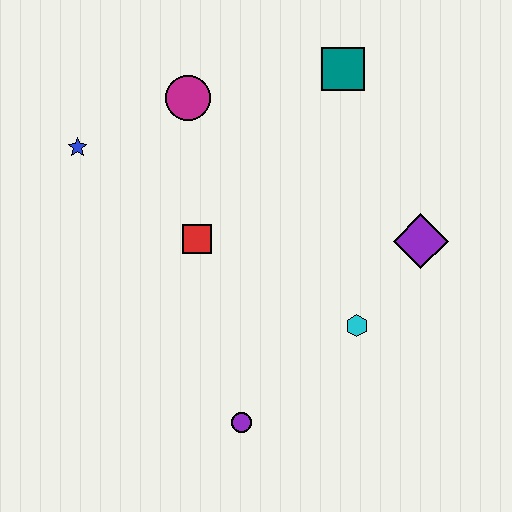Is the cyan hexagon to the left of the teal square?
No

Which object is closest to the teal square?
The magenta circle is closest to the teal square.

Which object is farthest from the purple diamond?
The blue star is farthest from the purple diamond.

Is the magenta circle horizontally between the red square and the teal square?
No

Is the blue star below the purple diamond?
No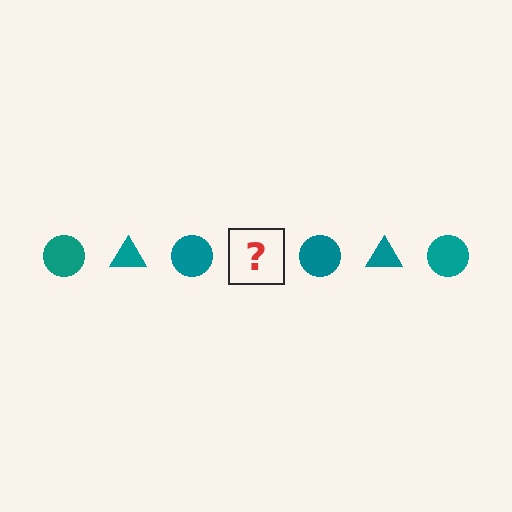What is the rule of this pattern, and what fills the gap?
The rule is that the pattern cycles through circle, triangle shapes in teal. The gap should be filled with a teal triangle.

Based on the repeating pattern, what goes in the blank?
The blank should be a teal triangle.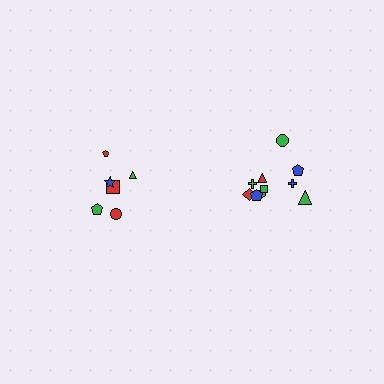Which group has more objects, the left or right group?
The right group.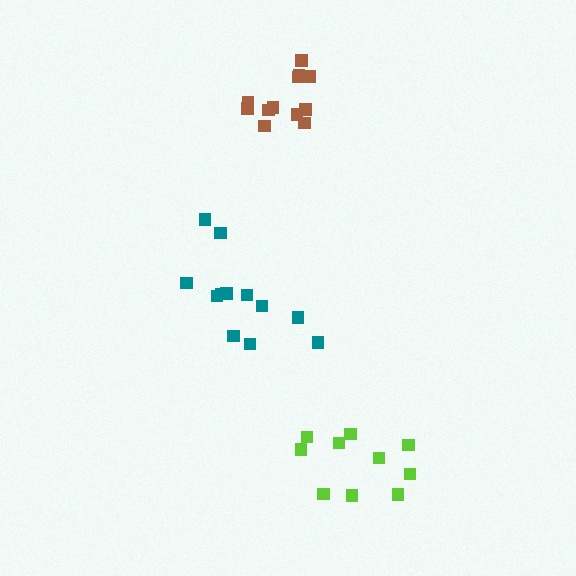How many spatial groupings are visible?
There are 3 spatial groupings.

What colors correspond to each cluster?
The clusters are colored: lime, brown, teal.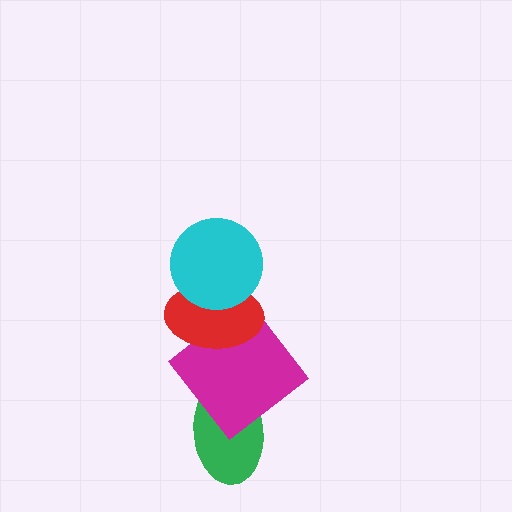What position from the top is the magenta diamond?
The magenta diamond is 3rd from the top.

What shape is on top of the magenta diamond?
The red ellipse is on top of the magenta diamond.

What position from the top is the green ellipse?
The green ellipse is 4th from the top.